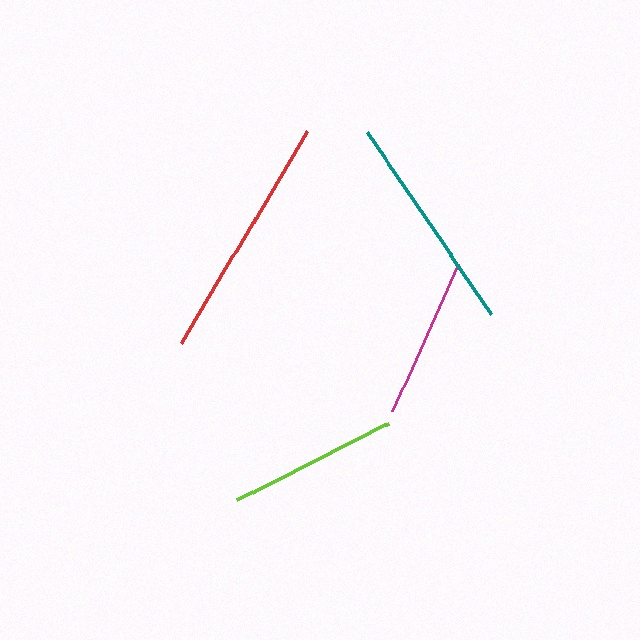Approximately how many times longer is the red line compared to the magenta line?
The red line is approximately 1.5 times the length of the magenta line.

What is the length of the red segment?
The red segment is approximately 247 pixels long.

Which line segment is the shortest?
The magenta line is the shortest at approximately 161 pixels.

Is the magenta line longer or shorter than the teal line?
The teal line is longer than the magenta line.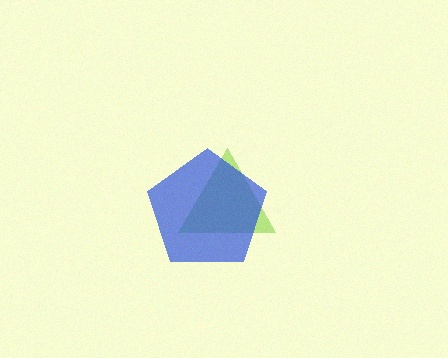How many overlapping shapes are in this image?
There are 2 overlapping shapes in the image.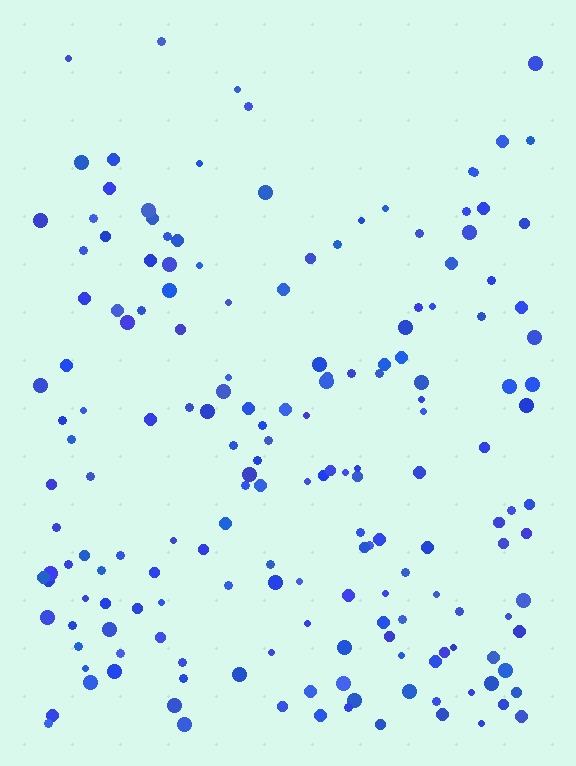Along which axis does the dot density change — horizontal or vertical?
Vertical.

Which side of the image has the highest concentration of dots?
The bottom.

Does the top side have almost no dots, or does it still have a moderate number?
Still a moderate number, just noticeably fewer than the bottom.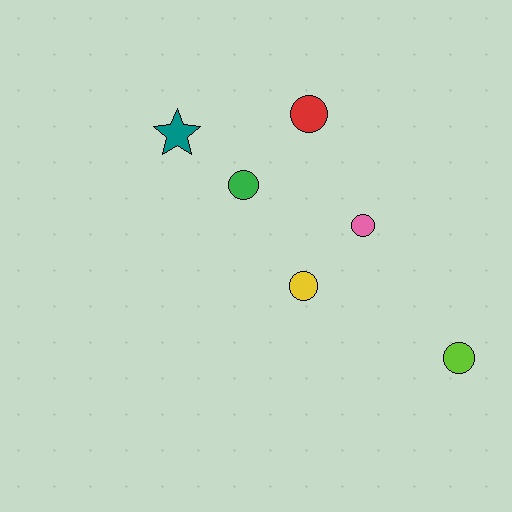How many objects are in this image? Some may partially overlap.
There are 6 objects.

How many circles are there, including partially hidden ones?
There are 5 circles.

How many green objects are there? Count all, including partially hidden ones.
There is 1 green object.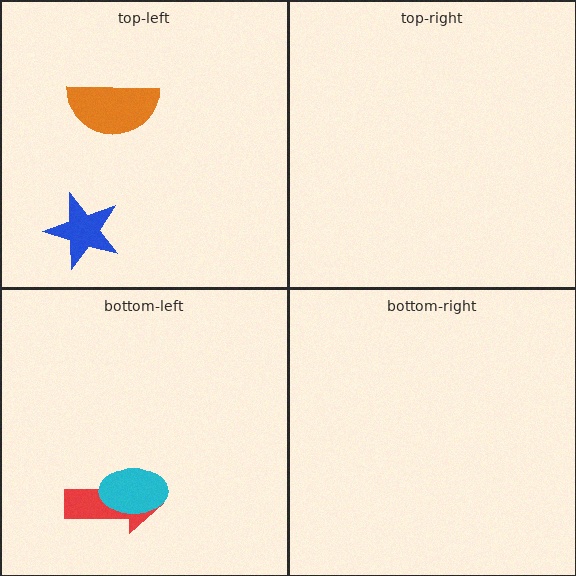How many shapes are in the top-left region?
2.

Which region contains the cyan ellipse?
The bottom-left region.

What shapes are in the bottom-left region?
The red arrow, the cyan ellipse.